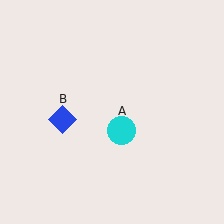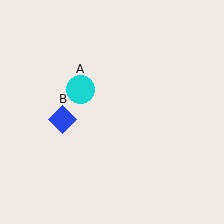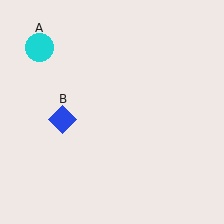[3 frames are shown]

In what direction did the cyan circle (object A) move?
The cyan circle (object A) moved up and to the left.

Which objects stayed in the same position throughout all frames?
Blue diamond (object B) remained stationary.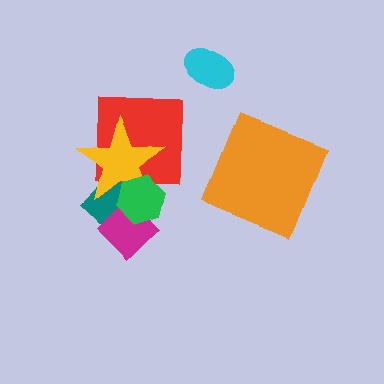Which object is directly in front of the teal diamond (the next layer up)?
The magenta diamond is directly in front of the teal diamond.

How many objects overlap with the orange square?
0 objects overlap with the orange square.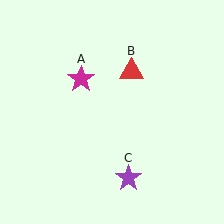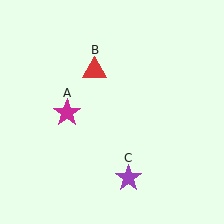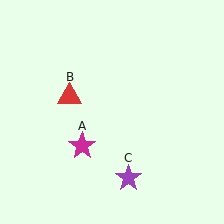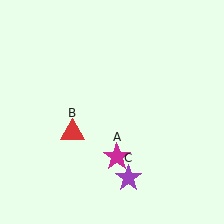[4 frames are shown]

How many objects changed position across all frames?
2 objects changed position: magenta star (object A), red triangle (object B).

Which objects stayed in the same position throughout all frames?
Purple star (object C) remained stationary.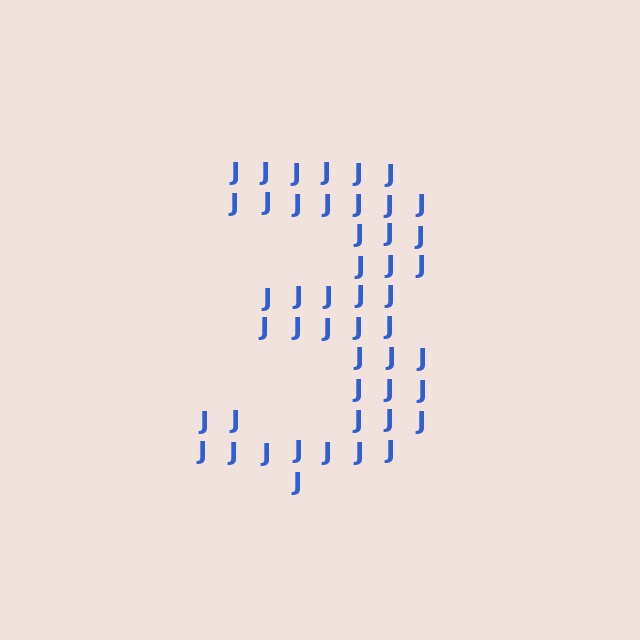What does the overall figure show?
The overall figure shows the digit 3.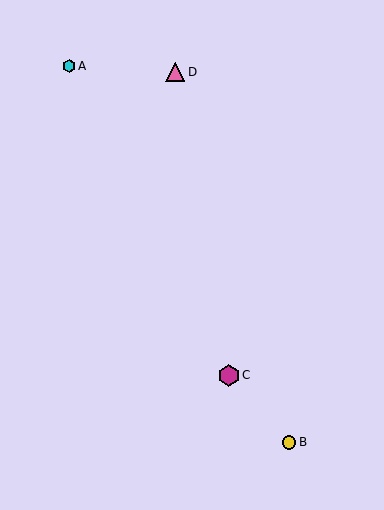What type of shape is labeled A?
Shape A is a cyan hexagon.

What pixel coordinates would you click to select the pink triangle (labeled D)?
Click at (175, 72) to select the pink triangle D.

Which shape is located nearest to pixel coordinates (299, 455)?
The yellow circle (labeled B) at (289, 442) is nearest to that location.